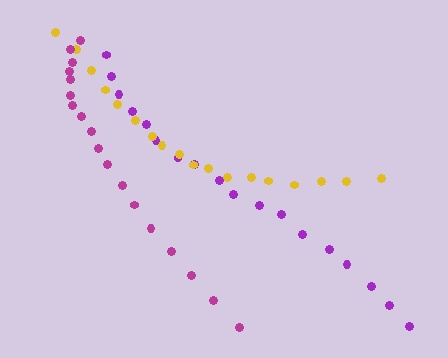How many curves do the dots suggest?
There are 3 distinct paths.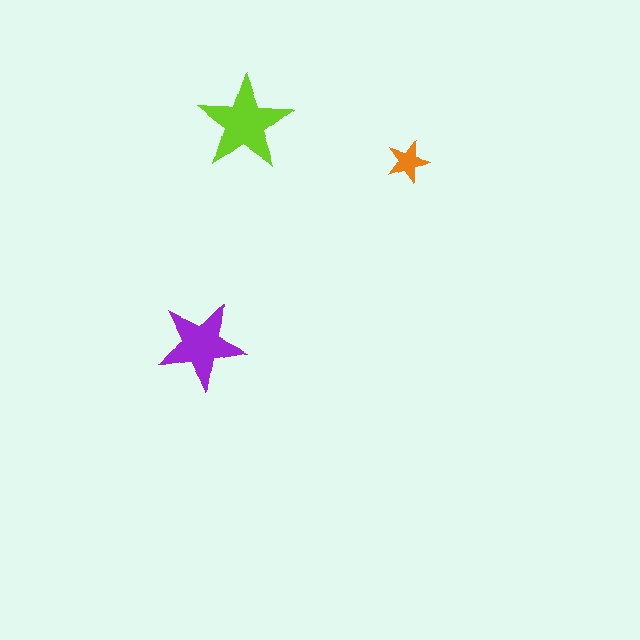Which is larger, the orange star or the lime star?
The lime one.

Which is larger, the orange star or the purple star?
The purple one.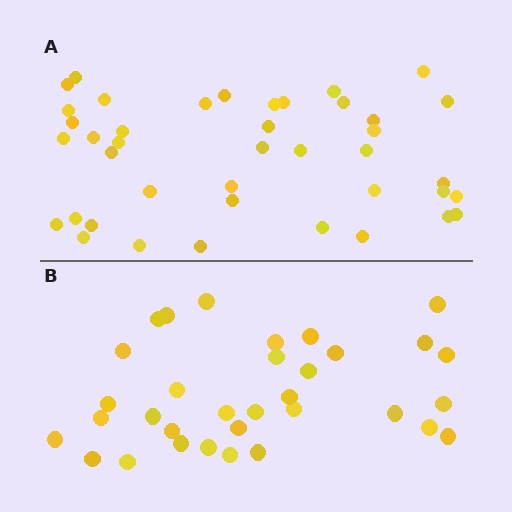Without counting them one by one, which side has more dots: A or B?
Region A (the top region) has more dots.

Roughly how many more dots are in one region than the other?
Region A has roughly 8 or so more dots than region B.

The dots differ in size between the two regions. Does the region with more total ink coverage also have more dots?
No. Region B has more total ink coverage because its dots are larger, but region A actually contains more individual dots. Total area can be misleading — the number of items is what matters here.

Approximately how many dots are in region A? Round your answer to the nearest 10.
About 40 dots. (The exact count is 41, which rounds to 40.)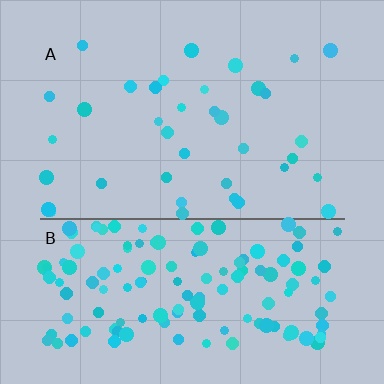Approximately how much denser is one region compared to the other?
Approximately 3.8× — region B over region A.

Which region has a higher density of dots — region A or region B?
B (the bottom).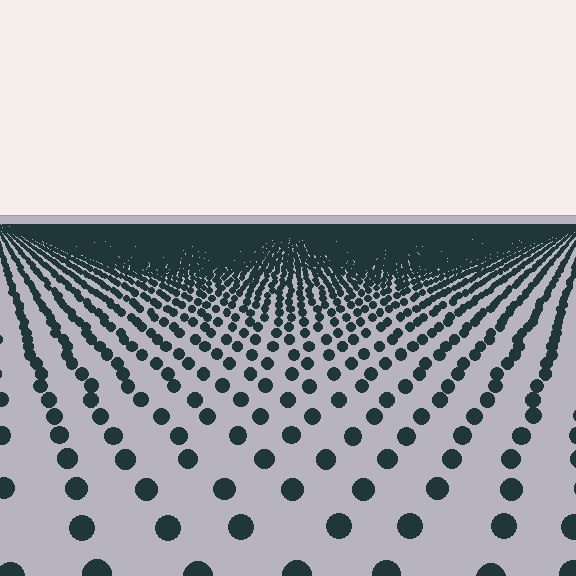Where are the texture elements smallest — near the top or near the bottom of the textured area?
Near the top.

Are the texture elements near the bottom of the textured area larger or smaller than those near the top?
Larger. Near the bottom, elements are closer to the viewer and appear at a bigger on-screen size.